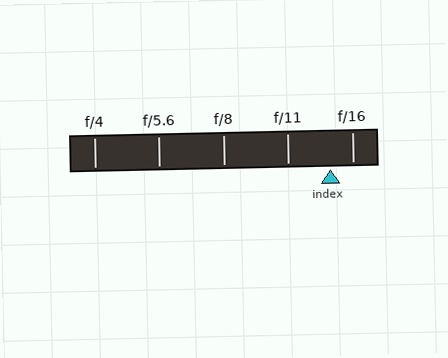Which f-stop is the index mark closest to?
The index mark is closest to f/16.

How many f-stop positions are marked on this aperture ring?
There are 5 f-stop positions marked.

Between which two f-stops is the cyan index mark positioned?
The index mark is between f/11 and f/16.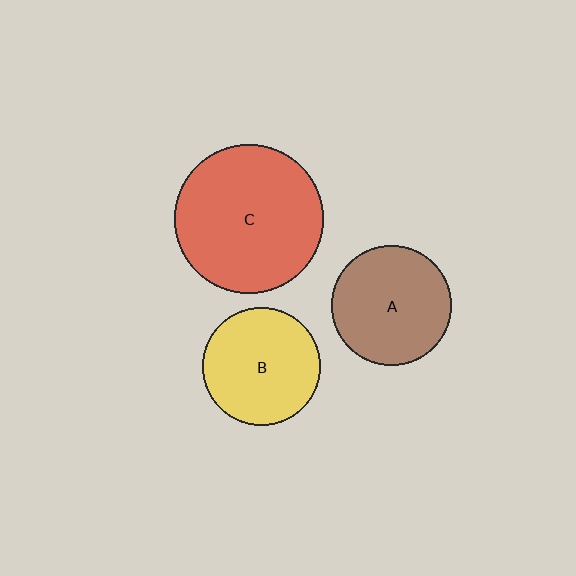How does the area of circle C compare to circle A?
Approximately 1.5 times.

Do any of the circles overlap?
No, none of the circles overlap.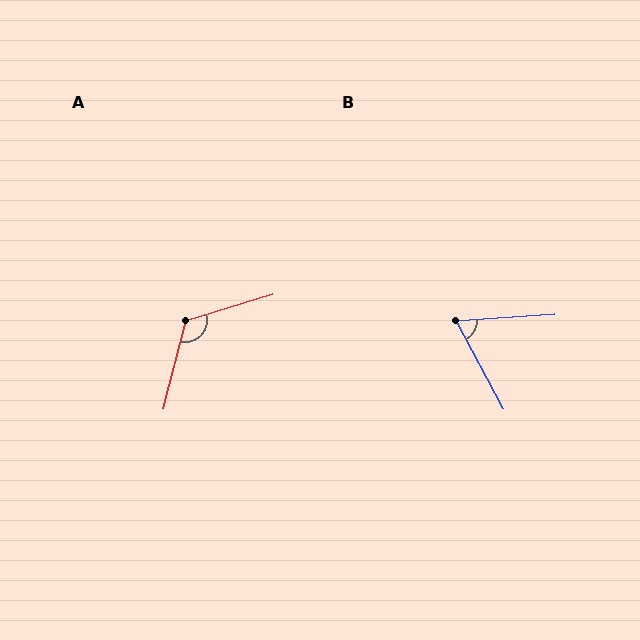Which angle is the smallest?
B, at approximately 66 degrees.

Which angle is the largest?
A, at approximately 121 degrees.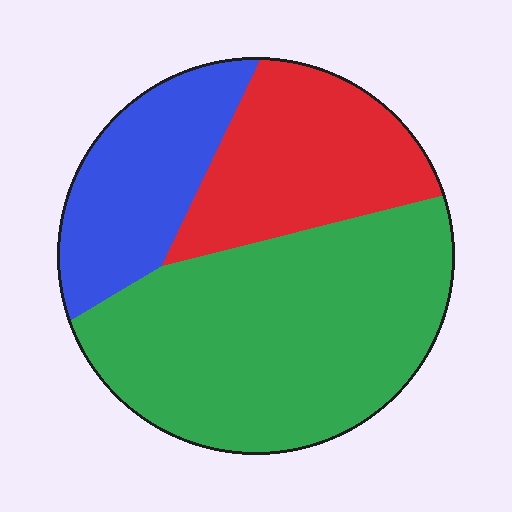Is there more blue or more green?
Green.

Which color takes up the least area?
Blue, at roughly 20%.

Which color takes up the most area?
Green, at roughly 55%.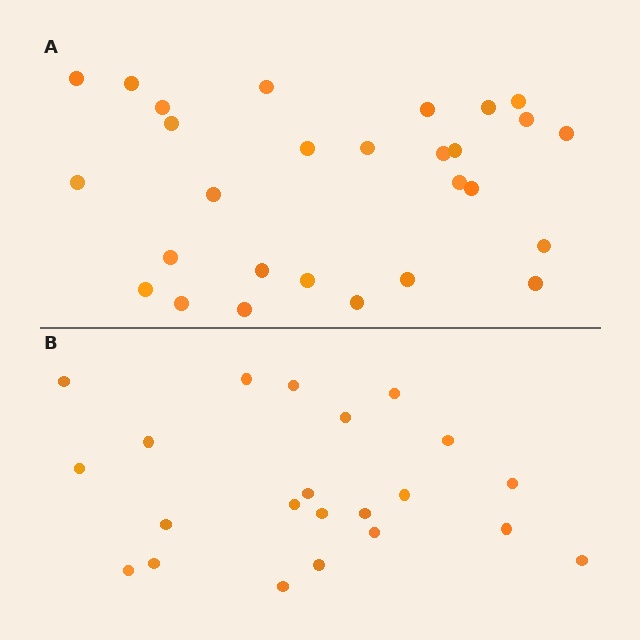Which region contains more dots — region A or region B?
Region A (the top region) has more dots.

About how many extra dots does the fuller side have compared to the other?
Region A has about 6 more dots than region B.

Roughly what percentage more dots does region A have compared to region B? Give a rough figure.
About 25% more.